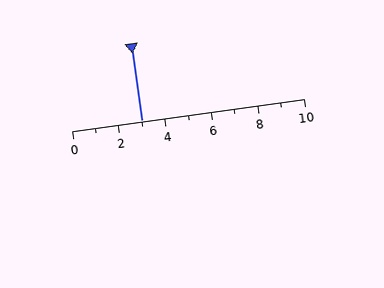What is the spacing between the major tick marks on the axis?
The major ticks are spaced 2 apart.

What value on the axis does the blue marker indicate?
The marker indicates approximately 3.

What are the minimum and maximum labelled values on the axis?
The axis runs from 0 to 10.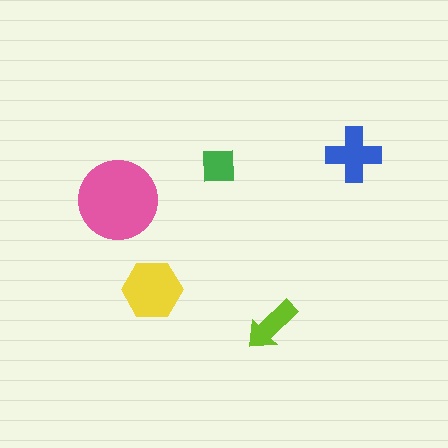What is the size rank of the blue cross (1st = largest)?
3rd.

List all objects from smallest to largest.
The green square, the lime arrow, the blue cross, the yellow hexagon, the pink circle.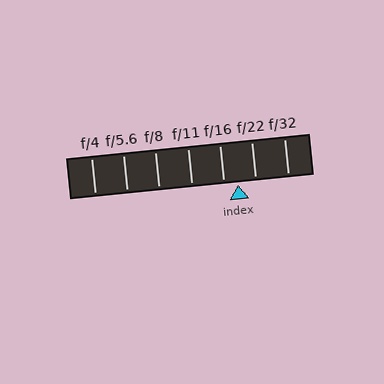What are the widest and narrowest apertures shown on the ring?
The widest aperture shown is f/4 and the narrowest is f/32.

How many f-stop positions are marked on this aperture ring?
There are 7 f-stop positions marked.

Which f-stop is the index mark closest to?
The index mark is closest to f/16.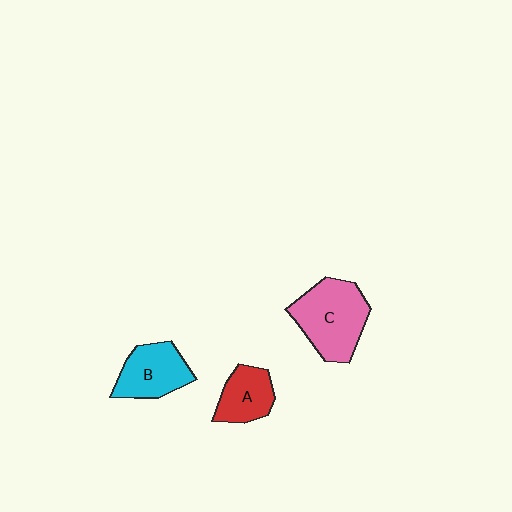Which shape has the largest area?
Shape C (pink).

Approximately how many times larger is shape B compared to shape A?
Approximately 1.2 times.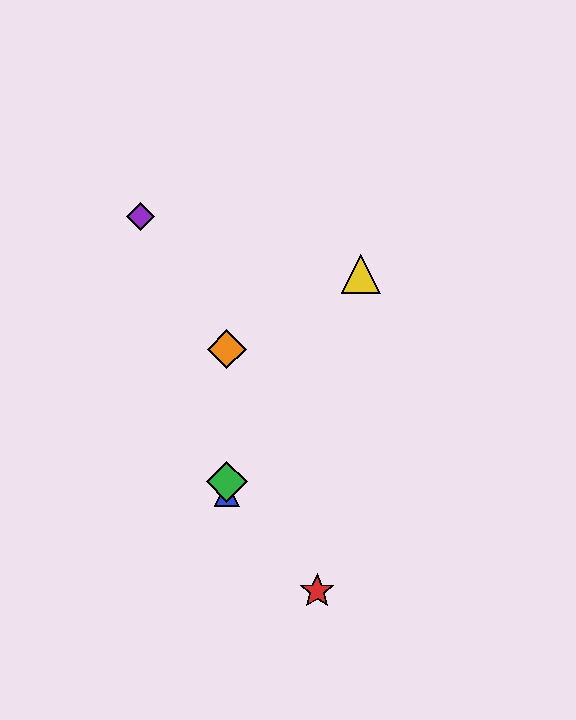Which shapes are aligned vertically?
The blue triangle, the green diamond, the orange diamond are aligned vertically.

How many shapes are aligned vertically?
3 shapes (the blue triangle, the green diamond, the orange diamond) are aligned vertically.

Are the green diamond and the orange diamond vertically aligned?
Yes, both are at x≈227.